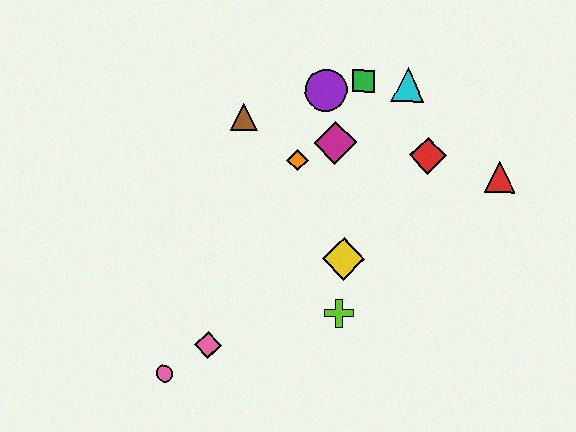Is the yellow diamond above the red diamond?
No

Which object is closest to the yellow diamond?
The lime cross is closest to the yellow diamond.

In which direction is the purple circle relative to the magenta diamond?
The purple circle is above the magenta diamond.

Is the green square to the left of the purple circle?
No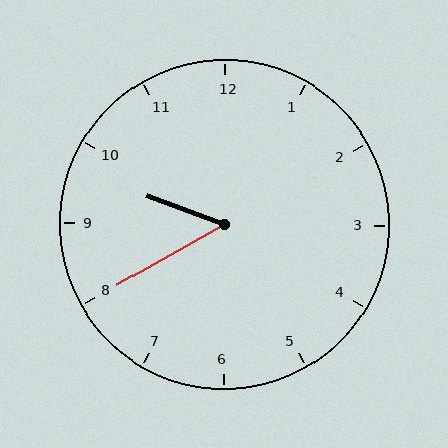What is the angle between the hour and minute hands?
Approximately 50 degrees.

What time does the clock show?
9:40.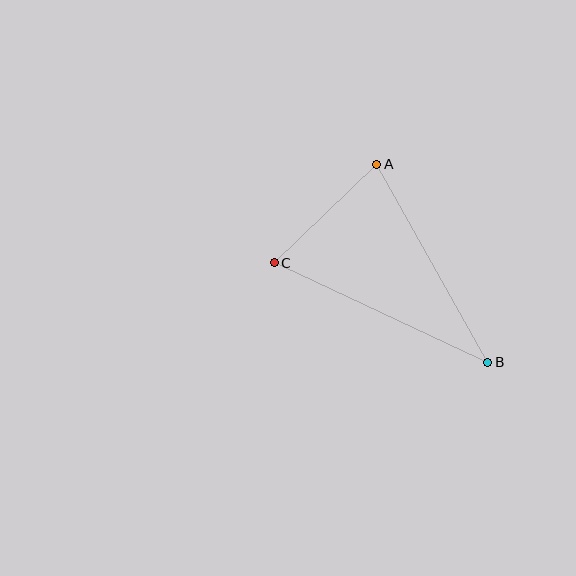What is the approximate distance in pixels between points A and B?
The distance between A and B is approximately 227 pixels.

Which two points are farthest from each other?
Points B and C are farthest from each other.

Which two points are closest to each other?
Points A and C are closest to each other.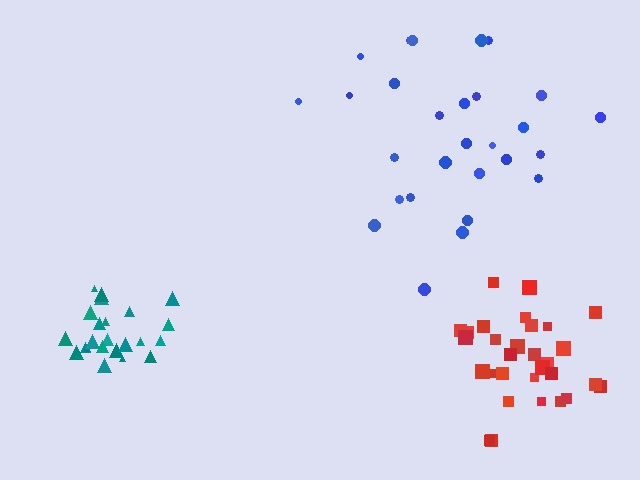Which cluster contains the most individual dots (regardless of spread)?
Red (31).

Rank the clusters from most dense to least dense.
teal, red, blue.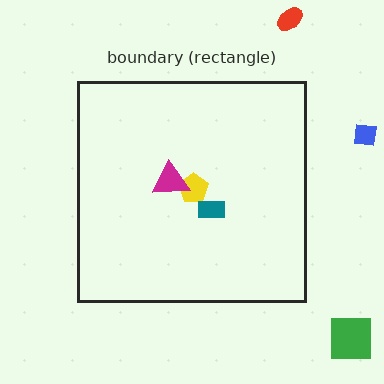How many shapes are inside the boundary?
3 inside, 3 outside.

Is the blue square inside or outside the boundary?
Outside.